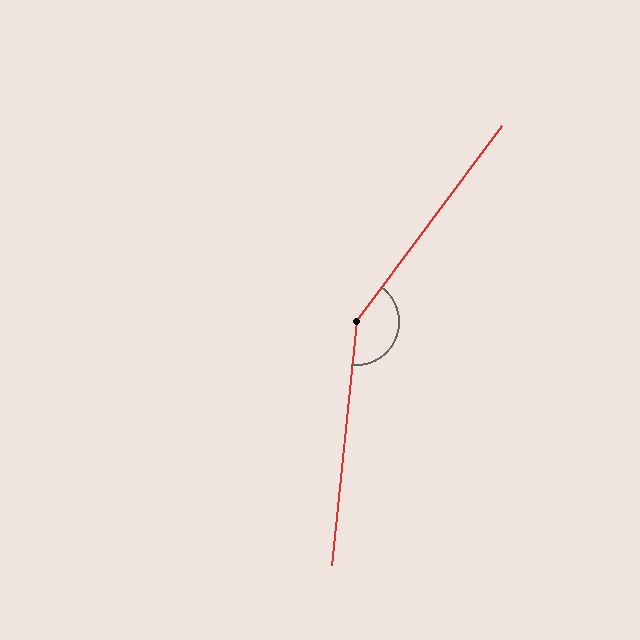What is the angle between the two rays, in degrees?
Approximately 149 degrees.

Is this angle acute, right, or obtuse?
It is obtuse.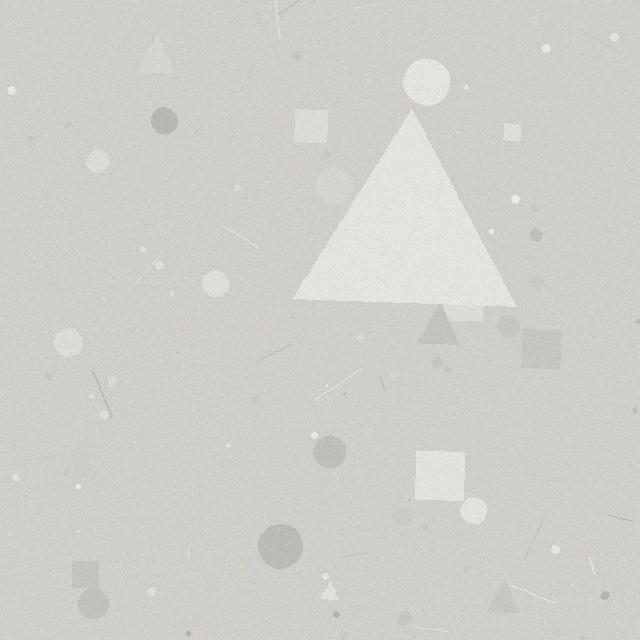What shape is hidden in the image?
A triangle is hidden in the image.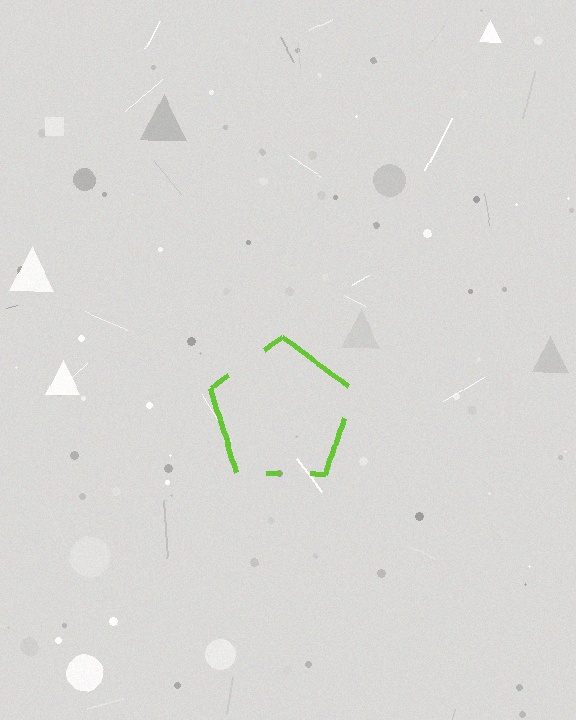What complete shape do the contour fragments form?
The contour fragments form a pentagon.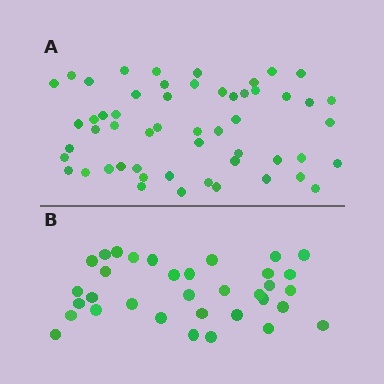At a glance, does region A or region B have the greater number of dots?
Region A (the top region) has more dots.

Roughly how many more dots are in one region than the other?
Region A has approximately 20 more dots than region B.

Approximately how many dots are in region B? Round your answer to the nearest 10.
About 30 dots. (The exact count is 34, which rounds to 30.)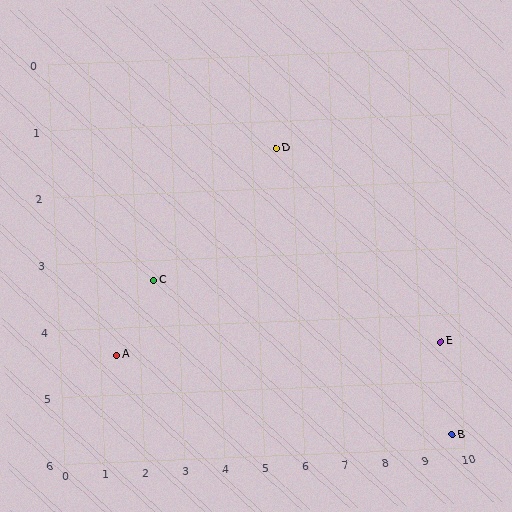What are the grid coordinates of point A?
Point A is at approximately (1.4, 4.4).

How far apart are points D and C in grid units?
Points D and C are about 3.7 grid units apart.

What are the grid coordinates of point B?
Point B is at approximately (9.7, 5.8).